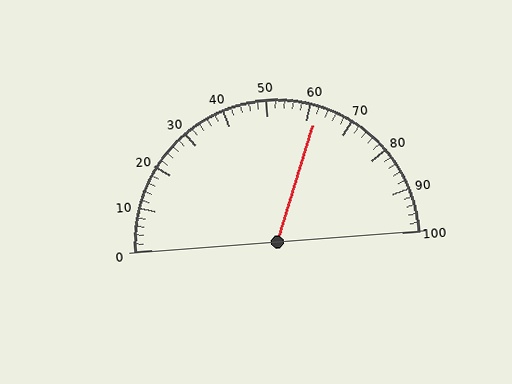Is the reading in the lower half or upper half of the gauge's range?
The reading is in the upper half of the range (0 to 100).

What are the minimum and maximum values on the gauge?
The gauge ranges from 0 to 100.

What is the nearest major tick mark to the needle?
The nearest major tick mark is 60.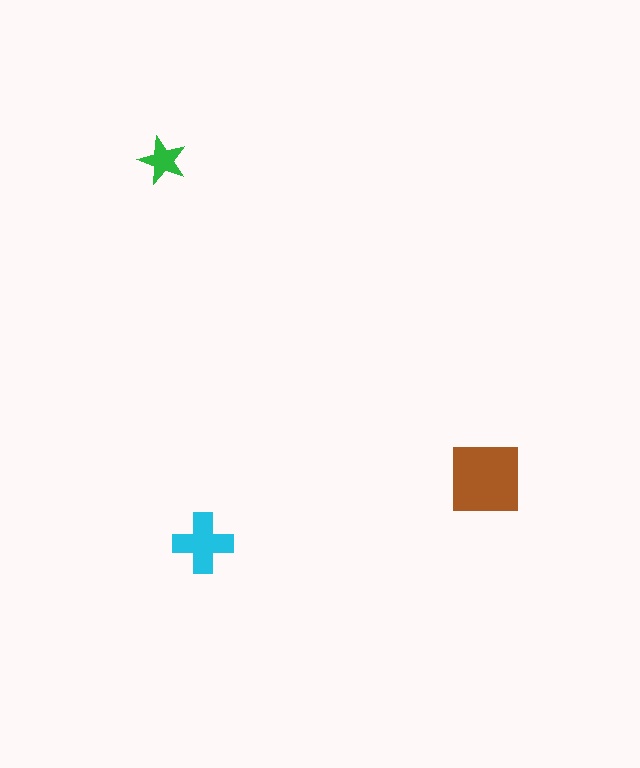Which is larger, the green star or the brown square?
The brown square.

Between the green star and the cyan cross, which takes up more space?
The cyan cross.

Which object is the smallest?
The green star.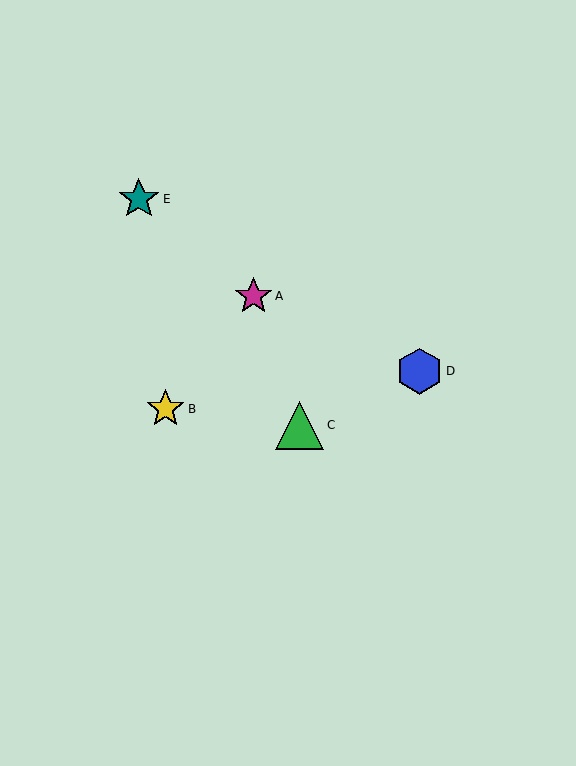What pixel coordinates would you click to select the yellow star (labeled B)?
Click at (165, 409) to select the yellow star B.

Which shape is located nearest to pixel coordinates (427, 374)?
The blue hexagon (labeled D) at (419, 371) is nearest to that location.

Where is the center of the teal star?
The center of the teal star is at (139, 199).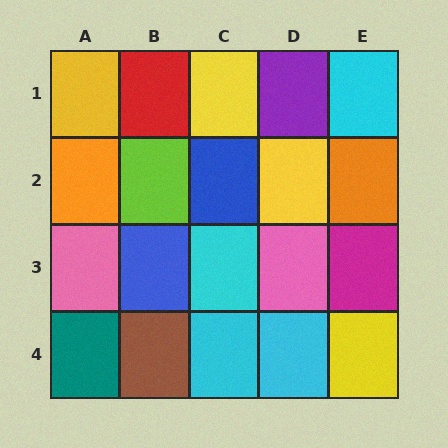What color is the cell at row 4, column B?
Brown.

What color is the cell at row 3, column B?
Blue.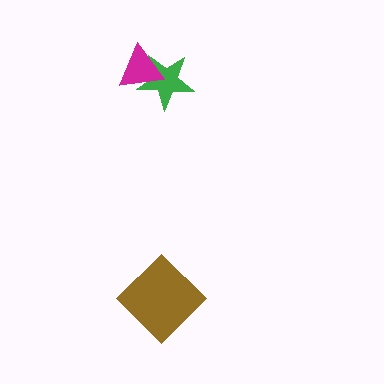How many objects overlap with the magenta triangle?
1 object overlaps with the magenta triangle.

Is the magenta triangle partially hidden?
No, no other shape covers it.